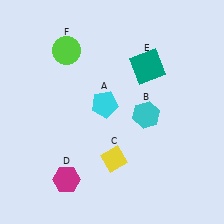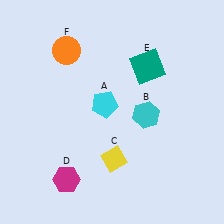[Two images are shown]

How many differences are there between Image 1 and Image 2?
There is 1 difference between the two images.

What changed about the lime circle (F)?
In Image 1, F is lime. In Image 2, it changed to orange.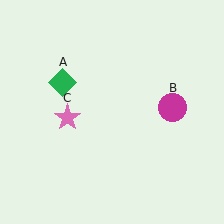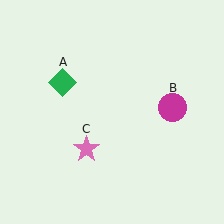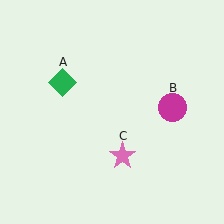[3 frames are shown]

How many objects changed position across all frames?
1 object changed position: pink star (object C).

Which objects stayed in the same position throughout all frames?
Green diamond (object A) and magenta circle (object B) remained stationary.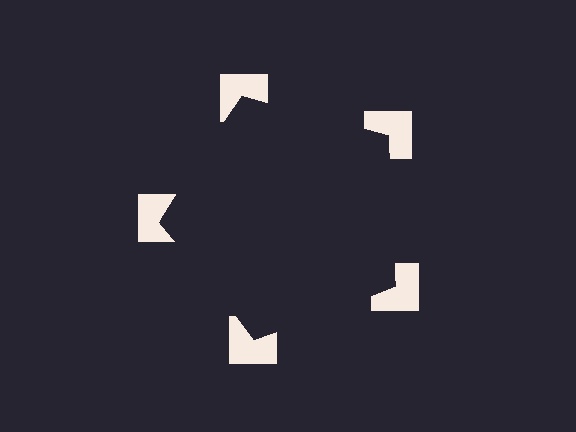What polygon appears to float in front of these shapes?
An illusory pentagon — its edges are inferred from the aligned wedge cuts in the notched squares, not physically drawn.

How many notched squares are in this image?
There are 5 — one at each vertex of the illusory pentagon.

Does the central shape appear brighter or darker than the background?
It typically appears slightly darker than the background, even though no actual brightness change is drawn.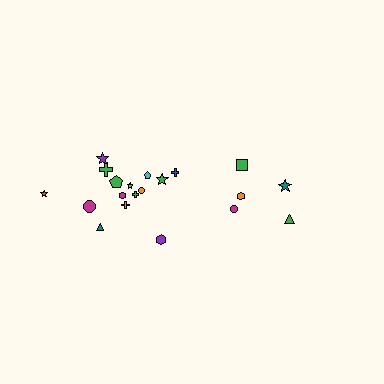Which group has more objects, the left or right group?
The left group.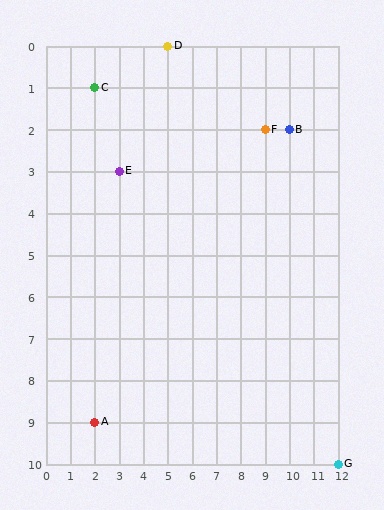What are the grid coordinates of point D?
Point D is at grid coordinates (5, 0).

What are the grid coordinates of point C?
Point C is at grid coordinates (2, 1).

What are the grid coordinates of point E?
Point E is at grid coordinates (3, 3).